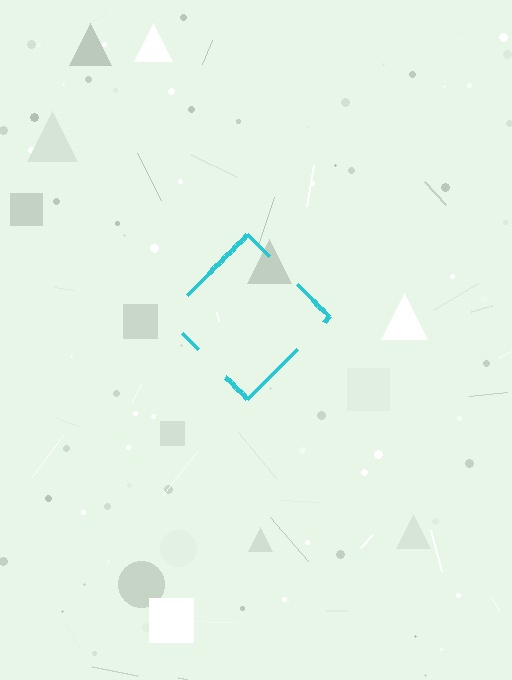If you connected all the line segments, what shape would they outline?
They would outline a diamond.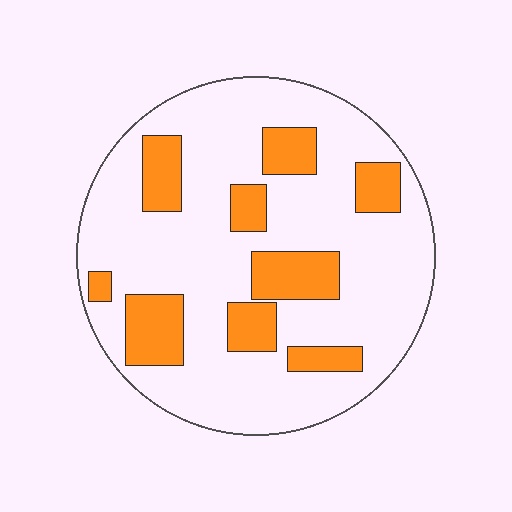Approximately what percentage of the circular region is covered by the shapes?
Approximately 25%.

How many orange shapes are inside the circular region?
9.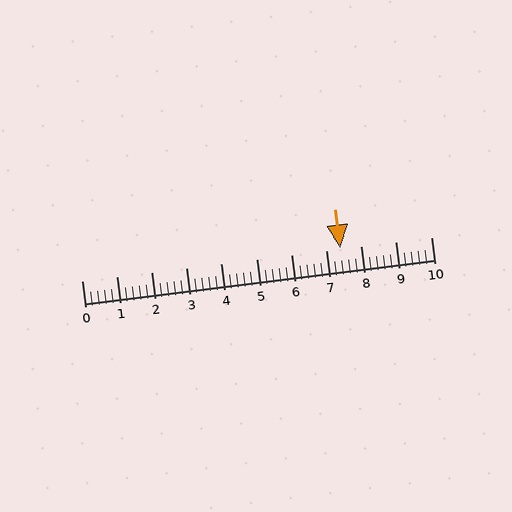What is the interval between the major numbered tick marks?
The major tick marks are spaced 1 units apart.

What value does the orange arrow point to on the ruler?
The orange arrow points to approximately 7.4.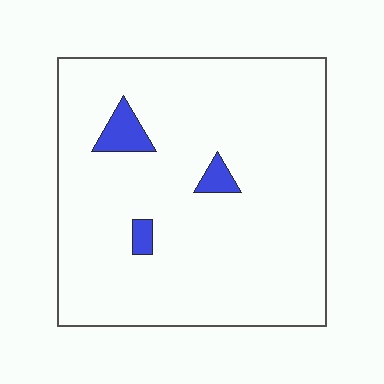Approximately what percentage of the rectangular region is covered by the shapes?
Approximately 5%.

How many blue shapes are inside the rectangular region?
3.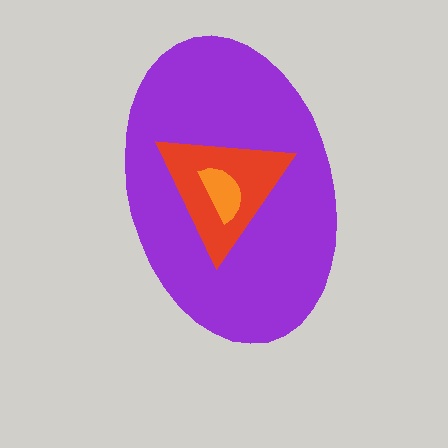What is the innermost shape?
The orange semicircle.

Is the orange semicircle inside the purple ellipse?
Yes.